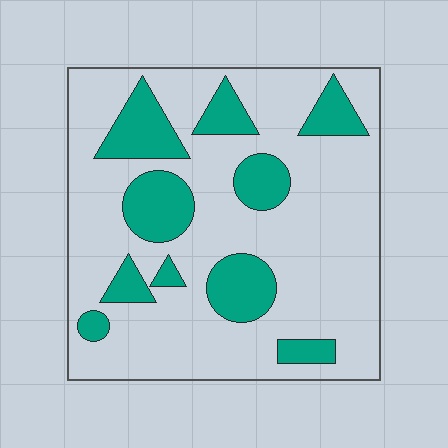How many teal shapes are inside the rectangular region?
10.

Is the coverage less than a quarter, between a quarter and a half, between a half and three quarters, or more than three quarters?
Less than a quarter.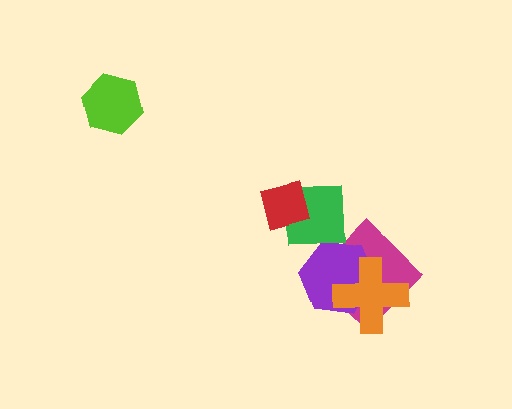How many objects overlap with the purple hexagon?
2 objects overlap with the purple hexagon.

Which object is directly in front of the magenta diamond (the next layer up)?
The purple hexagon is directly in front of the magenta diamond.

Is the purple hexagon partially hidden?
Yes, it is partially covered by another shape.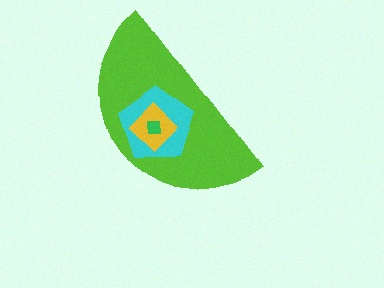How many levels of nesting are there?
4.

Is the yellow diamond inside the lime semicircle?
Yes.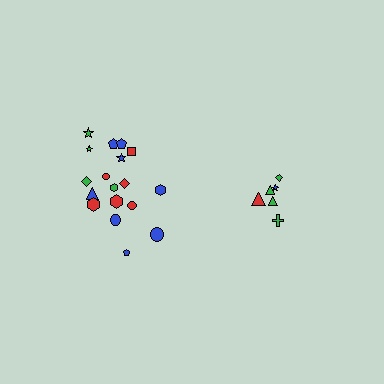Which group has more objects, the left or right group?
The left group.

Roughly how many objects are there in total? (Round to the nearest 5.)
Roughly 25 objects in total.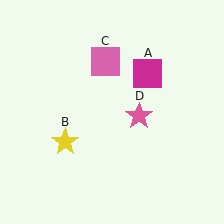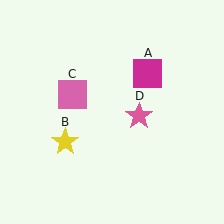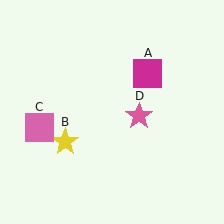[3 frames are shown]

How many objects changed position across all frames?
1 object changed position: pink square (object C).